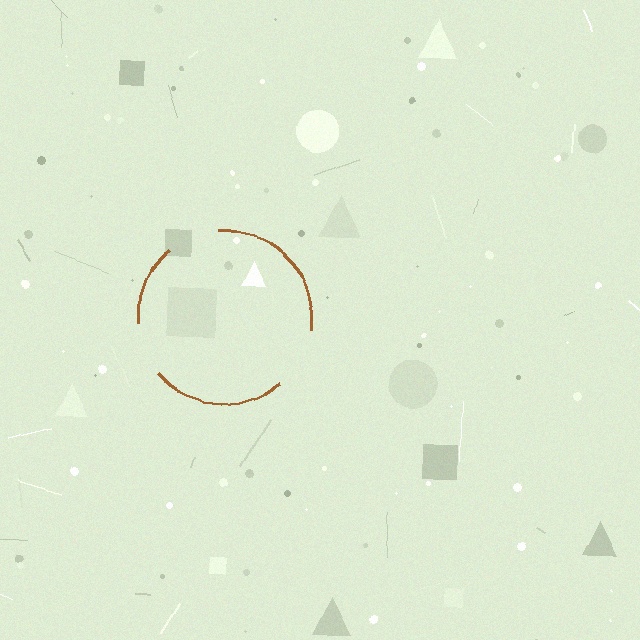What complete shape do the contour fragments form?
The contour fragments form a circle.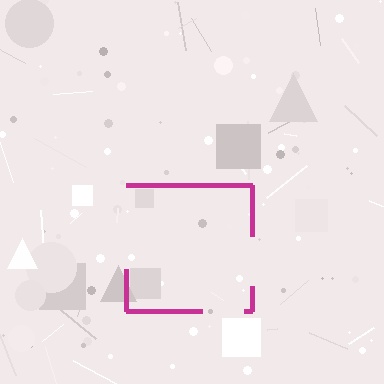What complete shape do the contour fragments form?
The contour fragments form a square.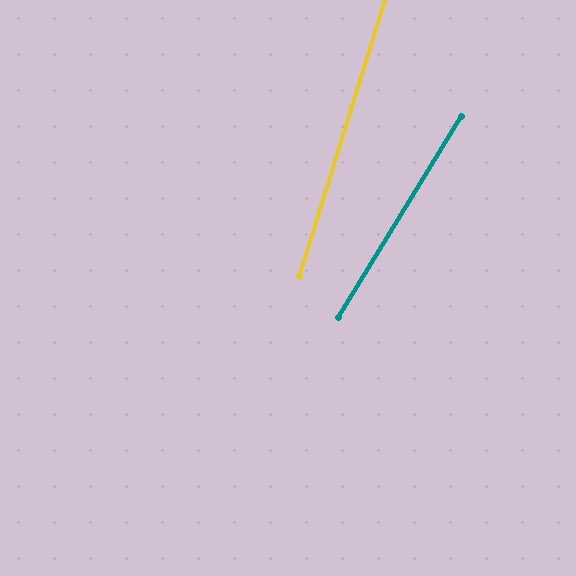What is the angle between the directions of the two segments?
Approximately 14 degrees.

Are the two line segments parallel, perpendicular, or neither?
Neither parallel nor perpendicular — they differ by about 14°.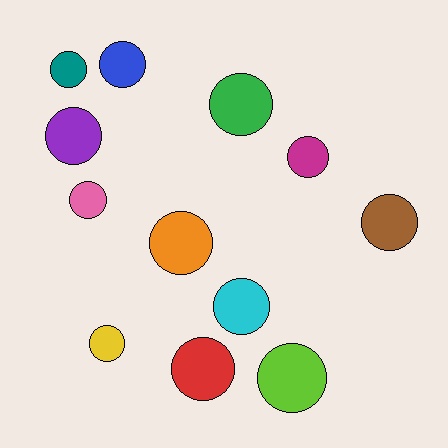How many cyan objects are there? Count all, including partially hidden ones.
There is 1 cyan object.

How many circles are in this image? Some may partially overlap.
There are 12 circles.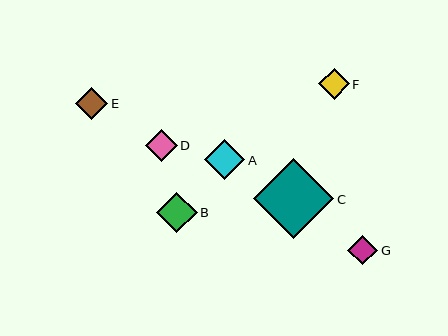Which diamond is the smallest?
Diamond G is the smallest with a size of approximately 30 pixels.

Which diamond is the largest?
Diamond C is the largest with a size of approximately 80 pixels.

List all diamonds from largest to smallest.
From largest to smallest: C, B, A, D, E, F, G.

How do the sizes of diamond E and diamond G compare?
Diamond E and diamond G are approximately the same size.